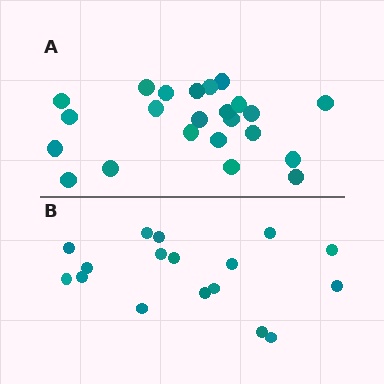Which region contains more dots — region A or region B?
Region A (the top region) has more dots.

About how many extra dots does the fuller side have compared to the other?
Region A has about 6 more dots than region B.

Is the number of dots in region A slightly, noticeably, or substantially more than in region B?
Region A has noticeably more, but not dramatically so. The ratio is roughly 1.4 to 1.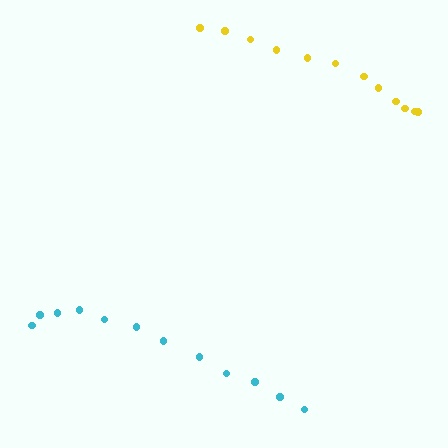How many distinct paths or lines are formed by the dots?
There are 2 distinct paths.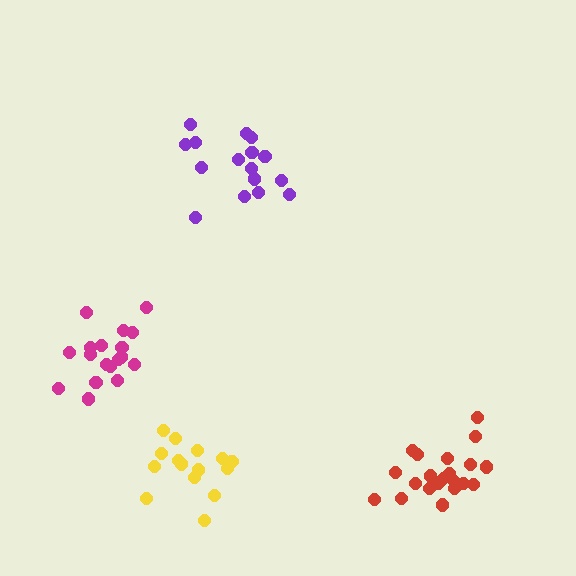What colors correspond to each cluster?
The clusters are colored: red, purple, yellow, magenta.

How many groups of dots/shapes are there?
There are 4 groups.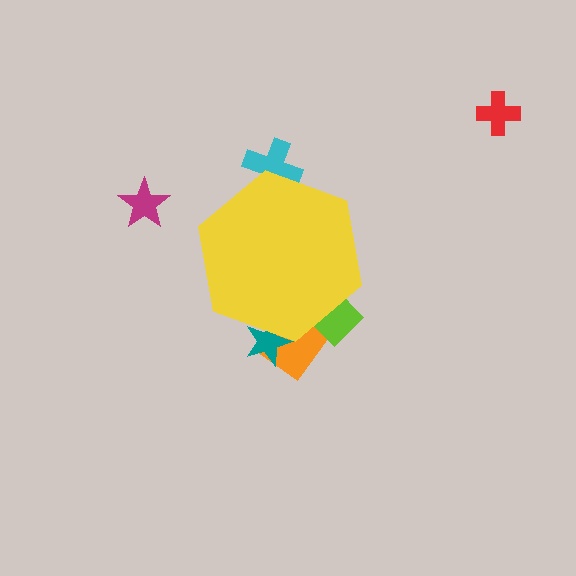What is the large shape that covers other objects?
A yellow hexagon.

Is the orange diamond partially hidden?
Yes, the orange diamond is partially hidden behind the yellow hexagon.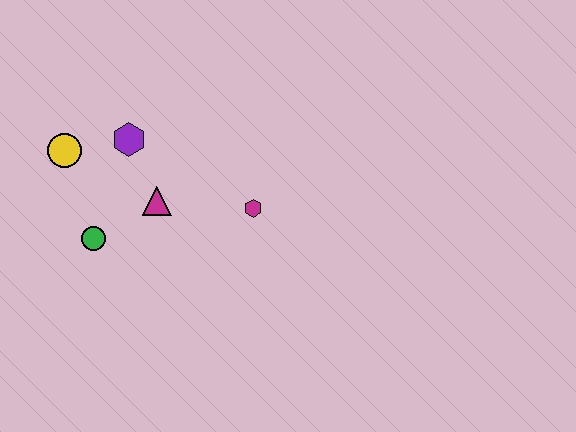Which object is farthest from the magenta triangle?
The yellow circle is farthest from the magenta triangle.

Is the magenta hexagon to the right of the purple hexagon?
Yes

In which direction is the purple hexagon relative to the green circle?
The purple hexagon is above the green circle.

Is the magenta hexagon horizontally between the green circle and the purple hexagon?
No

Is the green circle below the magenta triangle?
Yes